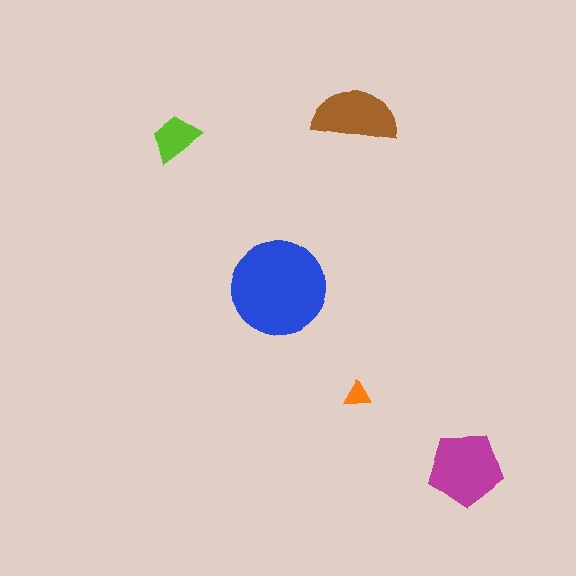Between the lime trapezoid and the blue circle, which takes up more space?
The blue circle.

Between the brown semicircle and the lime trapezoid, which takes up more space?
The brown semicircle.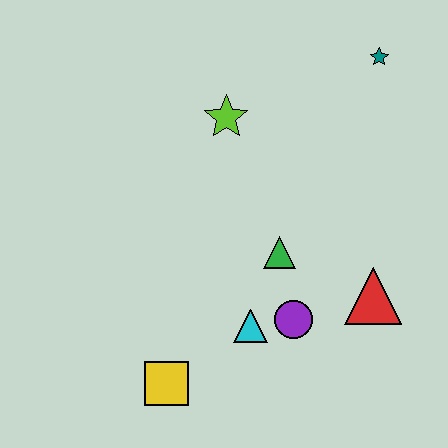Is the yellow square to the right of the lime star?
No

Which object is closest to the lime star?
The green triangle is closest to the lime star.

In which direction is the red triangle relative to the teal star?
The red triangle is below the teal star.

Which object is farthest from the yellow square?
The teal star is farthest from the yellow square.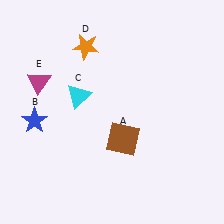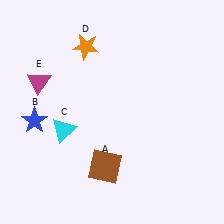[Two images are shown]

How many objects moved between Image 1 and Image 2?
2 objects moved between the two images.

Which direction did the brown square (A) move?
The brown square (A) moved down.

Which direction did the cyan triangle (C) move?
The cyan triangle (C) moved down.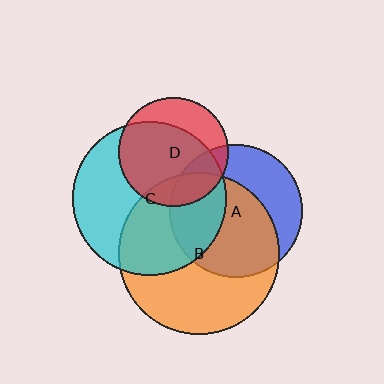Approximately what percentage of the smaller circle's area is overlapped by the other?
Approximately 45%.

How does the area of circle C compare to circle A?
Approximately 1.3 times.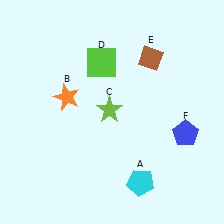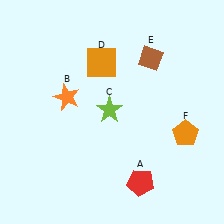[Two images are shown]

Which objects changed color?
A changed from cyan to red. D changed from lime to orange. F changed from blue to orange.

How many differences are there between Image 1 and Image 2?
There are 3 differences between the two images.